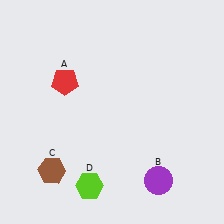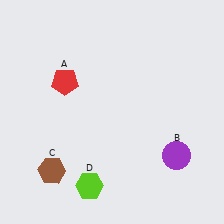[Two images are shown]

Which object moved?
The purple circle (B) moved up.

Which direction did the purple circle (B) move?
The purple circle (B) moved up.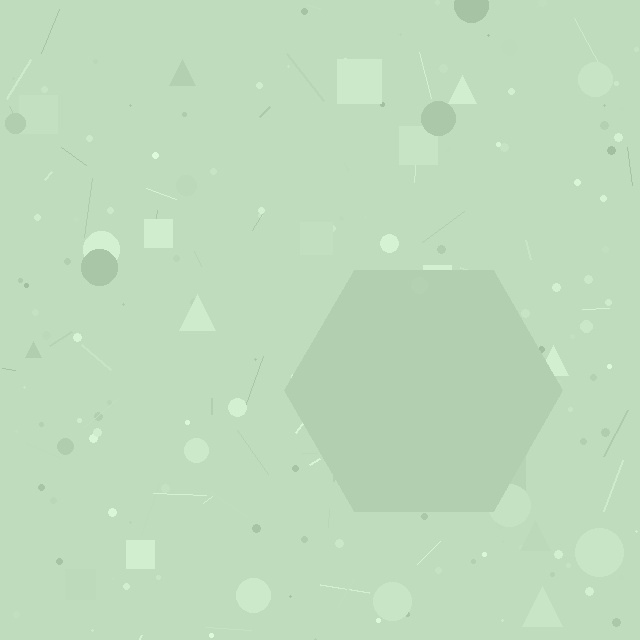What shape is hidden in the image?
A hexagon is hidden in the image.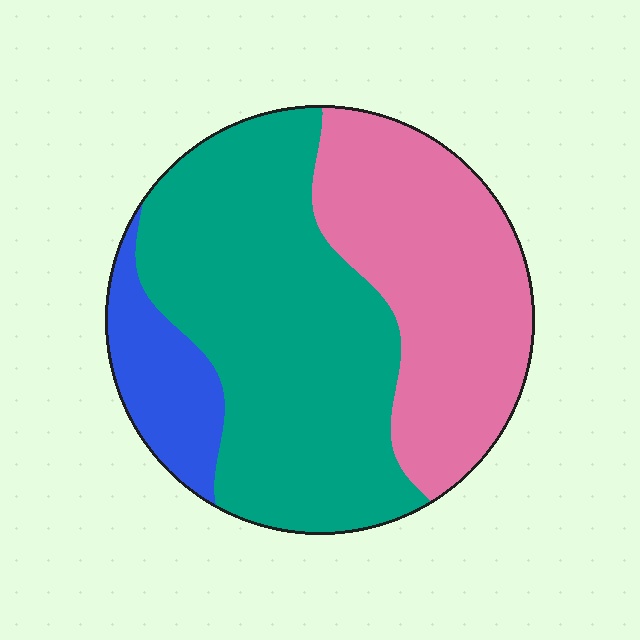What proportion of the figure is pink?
Pink takes up about three eighths (3/8) of the figure.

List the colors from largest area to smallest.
From largest to smallest: teal, pink, blue.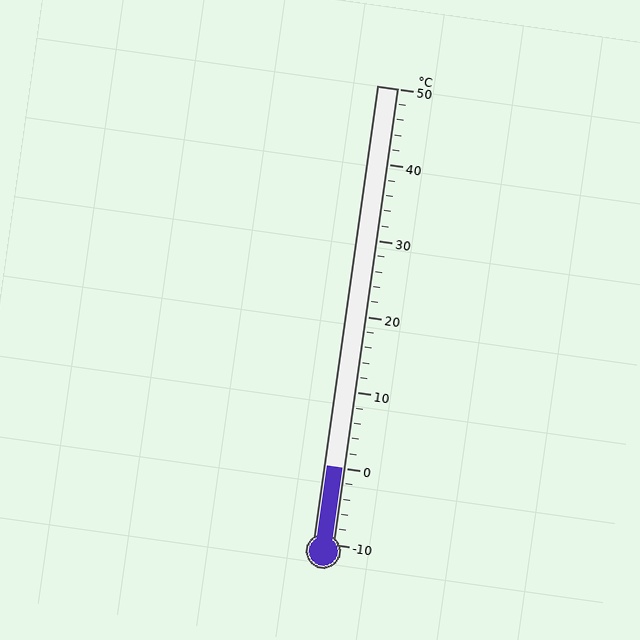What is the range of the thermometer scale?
The thermometer scale ranges from -10°C to 50°C.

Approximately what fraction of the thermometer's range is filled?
The thermometer is filled to approximately 15% of its range.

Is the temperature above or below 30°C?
The temperature is below 30°C.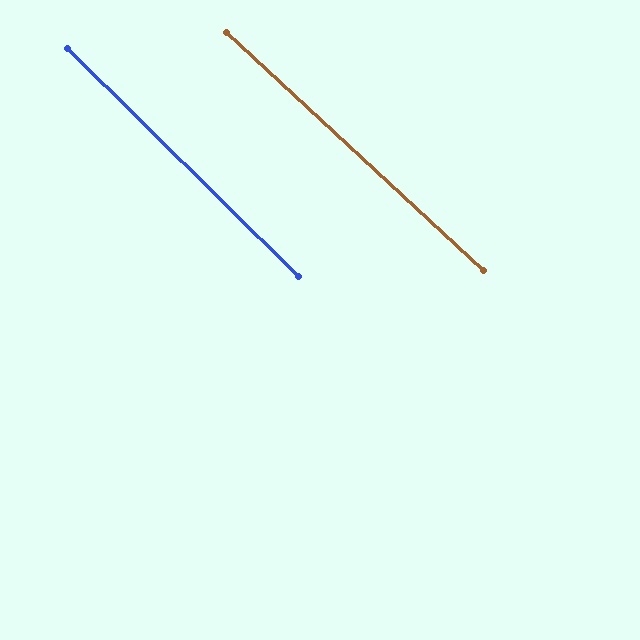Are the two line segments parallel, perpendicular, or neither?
Parallel — their directions differ by only 1.8°.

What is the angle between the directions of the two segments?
Approximately 2 degrees.